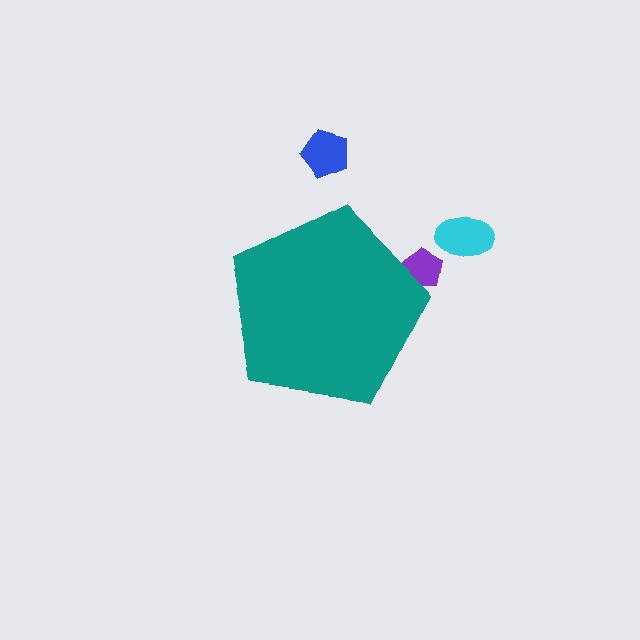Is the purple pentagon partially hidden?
Yes, the purple pentagon is partially hidden behind the teal pentagon.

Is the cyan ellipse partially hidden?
No, the cyan ellipse is fully visible.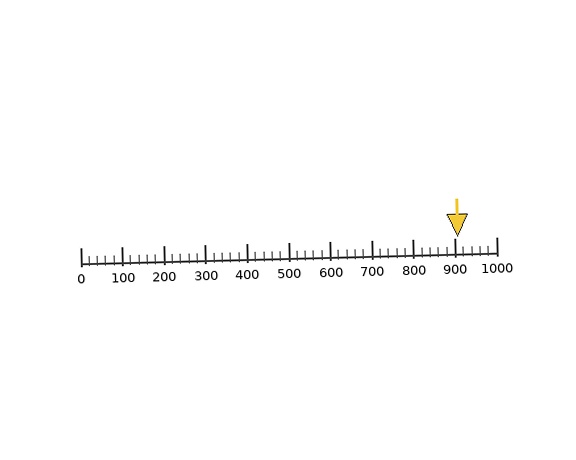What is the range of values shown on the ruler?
The ruler shows values from 0 to 1000.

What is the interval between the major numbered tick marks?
The major tick marks are spaced 100 units apart.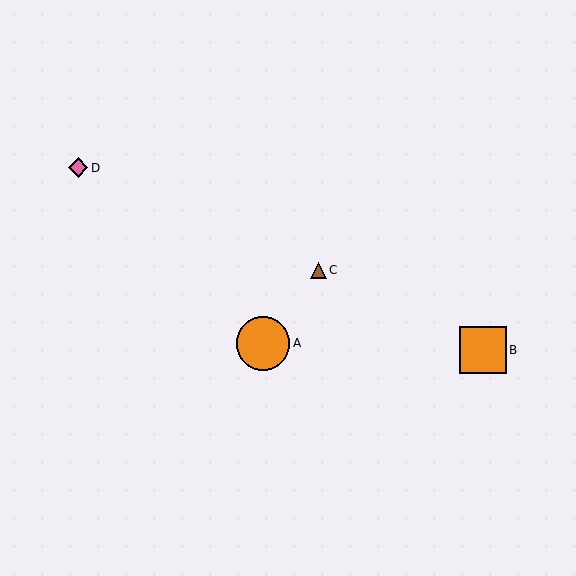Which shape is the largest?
The orange circle (labeled A) is the largest.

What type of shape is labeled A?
Shape A is an orange circle.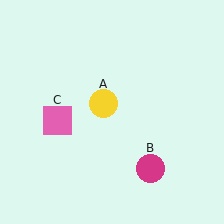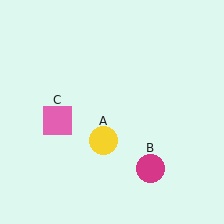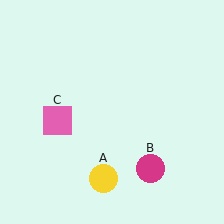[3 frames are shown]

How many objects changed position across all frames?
1 object changed position: yellow circle (object A).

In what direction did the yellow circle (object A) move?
The yellow circle (object A) moved down.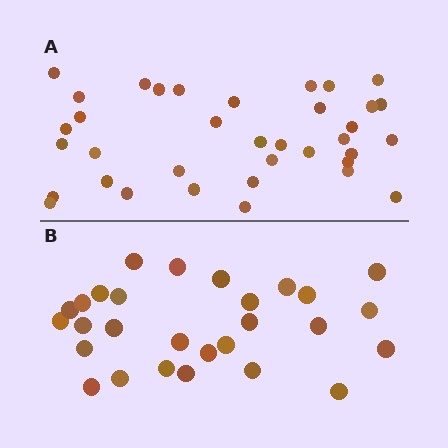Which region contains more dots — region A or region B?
Region A (the top region) has more dots.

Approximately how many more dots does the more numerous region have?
Region A has roughly 8 or so more dots than region B.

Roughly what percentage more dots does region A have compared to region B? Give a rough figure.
About 30% more.